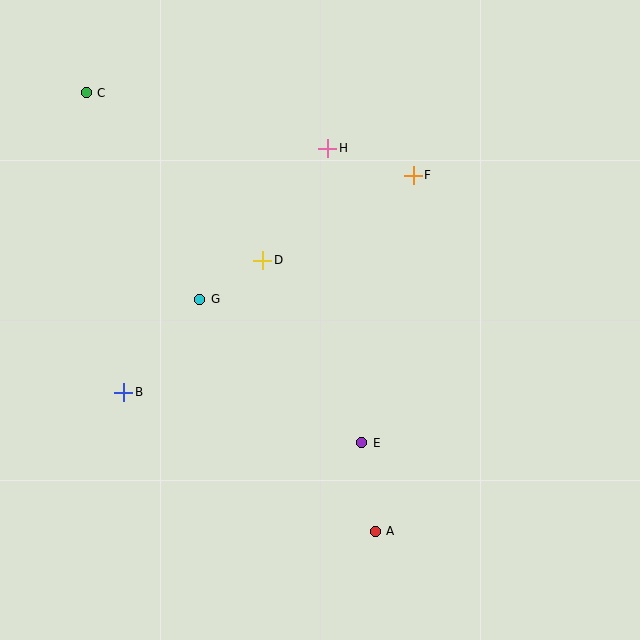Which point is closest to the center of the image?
Point D at (263, 260) is closest to the center.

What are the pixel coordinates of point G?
Point G is at (200, 299).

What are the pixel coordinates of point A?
Point A is at (375, 531).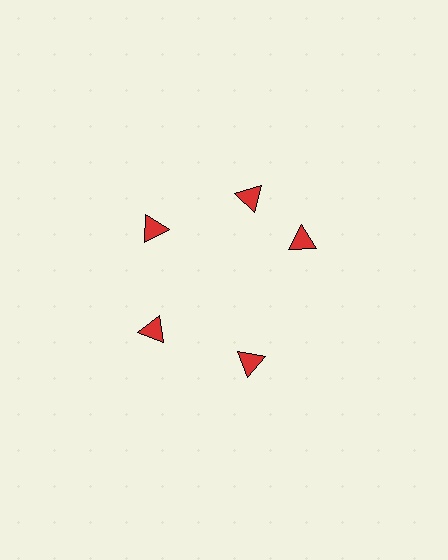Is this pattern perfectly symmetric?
No. The 5 red triangles are arranged in a ring, but one element near the 3 o'clock position is rotated out of alignment along the ring, breaking the 5-fold rotational symmetry.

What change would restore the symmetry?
The symmetry would be restored by rotating it back into even spacing with its neighbors so that all 5 triangles sit at equal angles and equal distance from the center.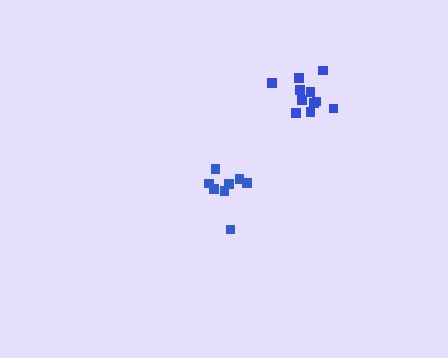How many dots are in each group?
Group 1: 11 dots, Group 2: 8 dots (19 total).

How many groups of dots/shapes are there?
There are 2 groups.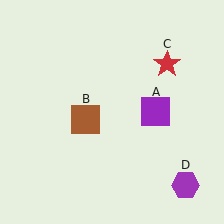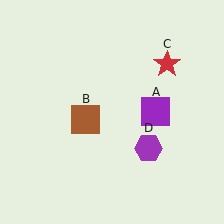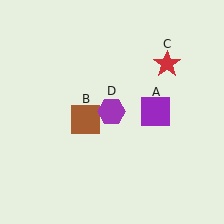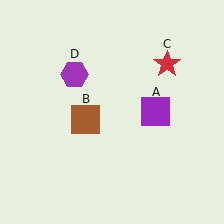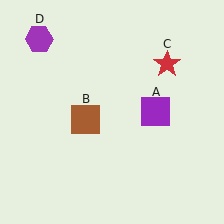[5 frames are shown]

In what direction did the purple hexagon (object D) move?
The purple hexagon (object D) moved up and to the left.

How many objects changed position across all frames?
1 object changed position: purple hexagon (object D).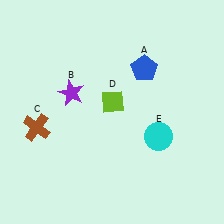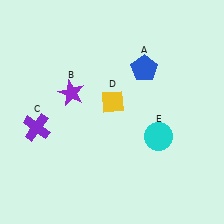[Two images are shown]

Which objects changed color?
C changed from brown to purple. D changed from lime to yellow.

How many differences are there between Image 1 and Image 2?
There are 2 differences between the two images.